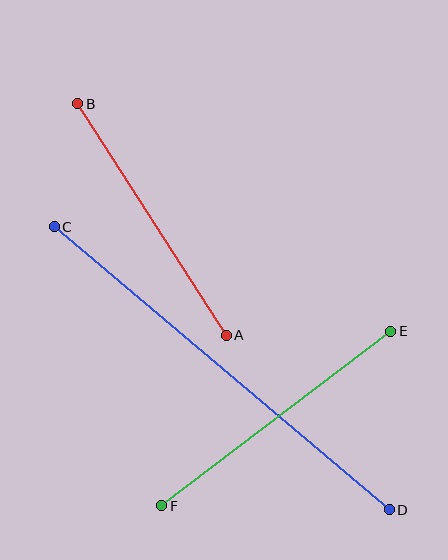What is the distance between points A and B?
The distance is approximately 275 pixels.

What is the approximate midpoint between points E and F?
The midpoint is at approximately (276, 419) pixels.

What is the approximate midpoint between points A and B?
The midpoint is at approximately (152, 220) pixels.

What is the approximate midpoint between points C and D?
The midpoint is at approximately (222, 368) pixels.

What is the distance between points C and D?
The distance is approximately 438 pixels.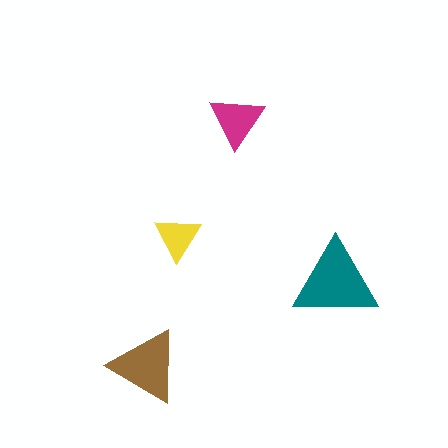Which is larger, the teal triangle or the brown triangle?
The teal one.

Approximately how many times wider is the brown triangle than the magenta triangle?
About 1.5 times wider.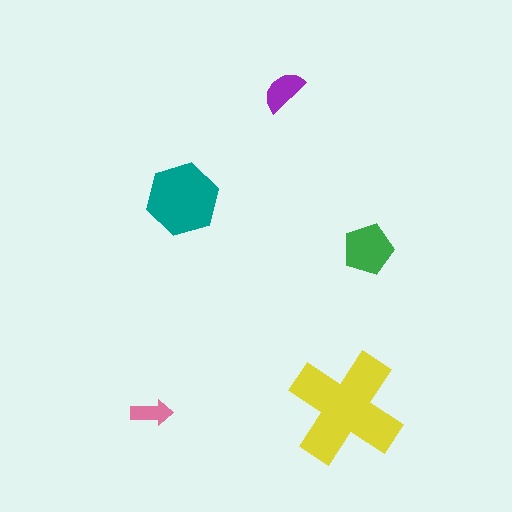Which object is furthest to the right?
The green pentagon is rightmost.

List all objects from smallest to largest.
The pink arrow, the purple semicircle, the green pentagon, the teal hexagon, the yellow cross.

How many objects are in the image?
There are 5 objects in the image.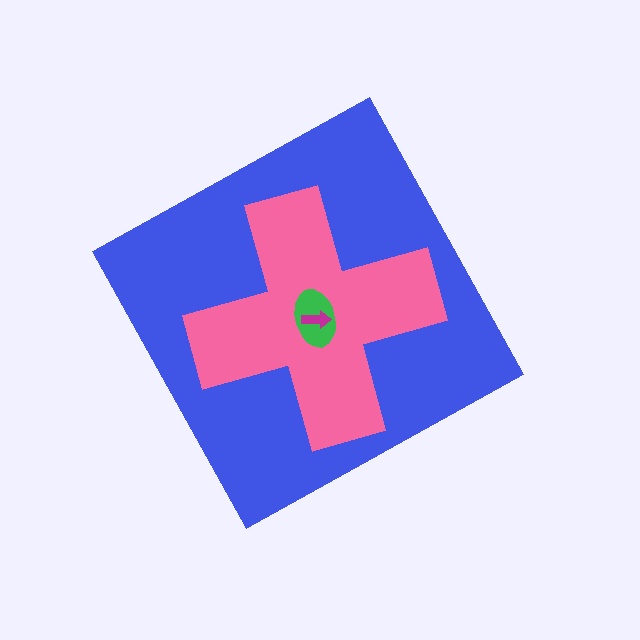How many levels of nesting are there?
4.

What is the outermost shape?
The blue diamond.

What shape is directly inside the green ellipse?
The magenta arrow.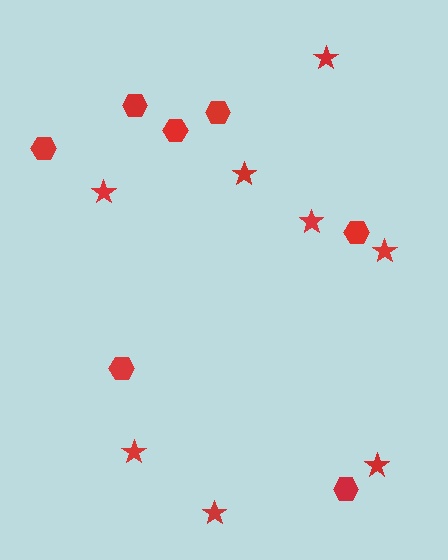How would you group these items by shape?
There are 2 groups: one group of stars (8) and one group of hexagons (7).